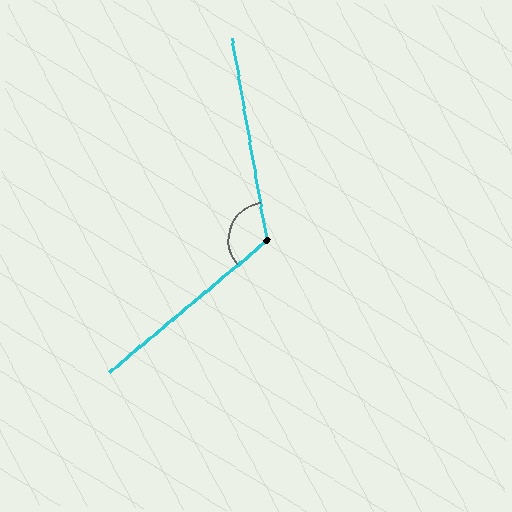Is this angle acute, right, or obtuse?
It is obtuse.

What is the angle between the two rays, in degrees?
Approximately 120 degrees.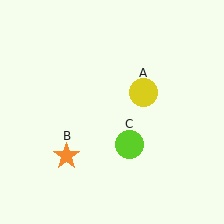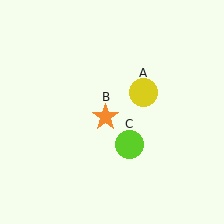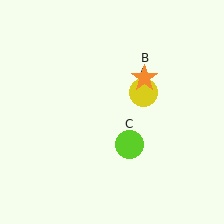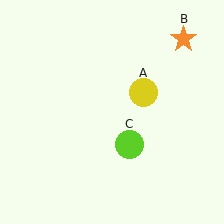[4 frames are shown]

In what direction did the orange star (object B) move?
The orange star (object B) moved up and to the right.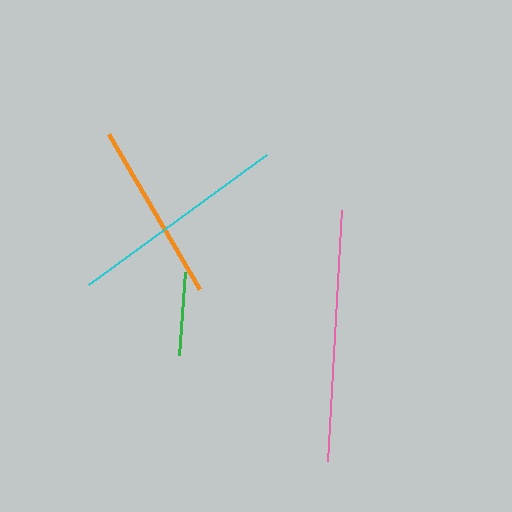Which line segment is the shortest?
The green line is the shortest at approximately 83 pixels.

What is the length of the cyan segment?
The cyan segment is approximately 221 pixels long.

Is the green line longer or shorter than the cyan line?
The cyan line is longer than the green line.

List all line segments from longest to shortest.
From longest to shortest: pink, cyan, orange, green.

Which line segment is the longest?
The pink line is the longest at approximately 251 pixels.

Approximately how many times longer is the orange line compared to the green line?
The orange line is approximately 2.1 times the length of the green line.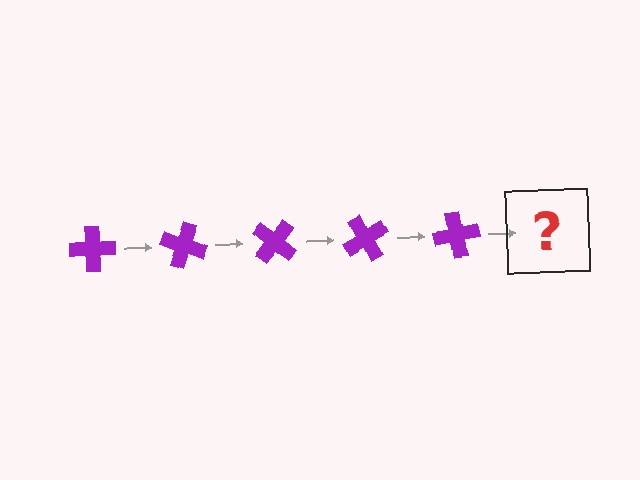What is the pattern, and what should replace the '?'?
The pattern is that the cross rotates 20 degrees each step. The '?' should be a purple cross rotated 100 degrees.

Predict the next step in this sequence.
The next step is a purple cross rotated 100 degrees.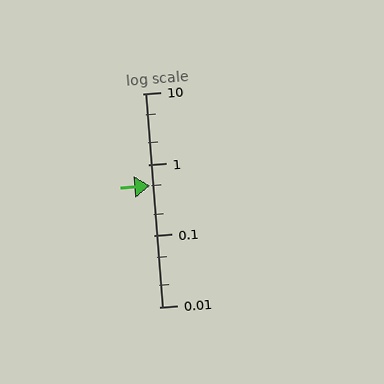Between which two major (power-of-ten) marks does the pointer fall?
The pointer is between 0.1 and 1.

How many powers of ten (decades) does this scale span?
The scale spans 3 decades, from 0.01 to 10.